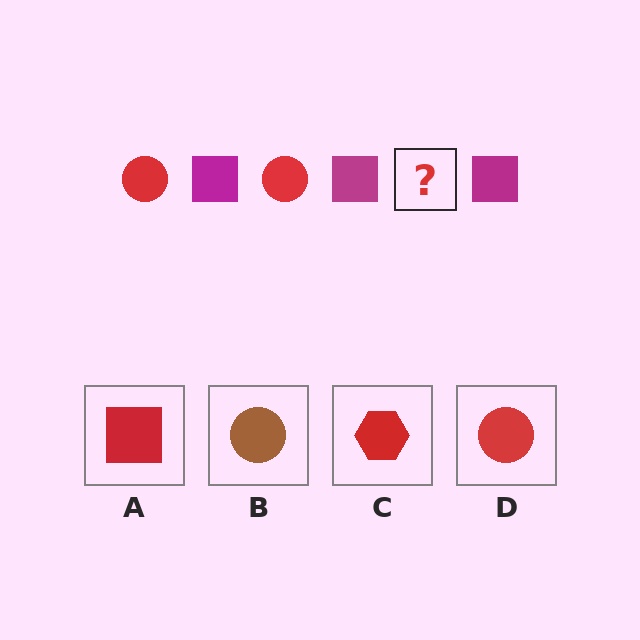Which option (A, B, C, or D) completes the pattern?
D.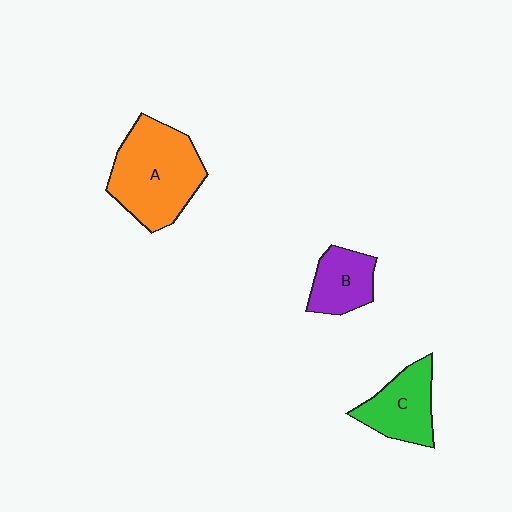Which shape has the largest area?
Shape A (orange).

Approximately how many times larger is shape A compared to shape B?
Approximately 2.1 times.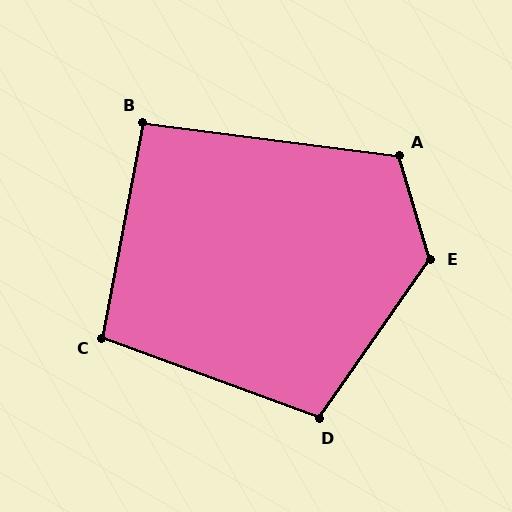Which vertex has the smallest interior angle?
B, at approximately 93 degrees.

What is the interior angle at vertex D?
Approximately 105 degrees (obtuse).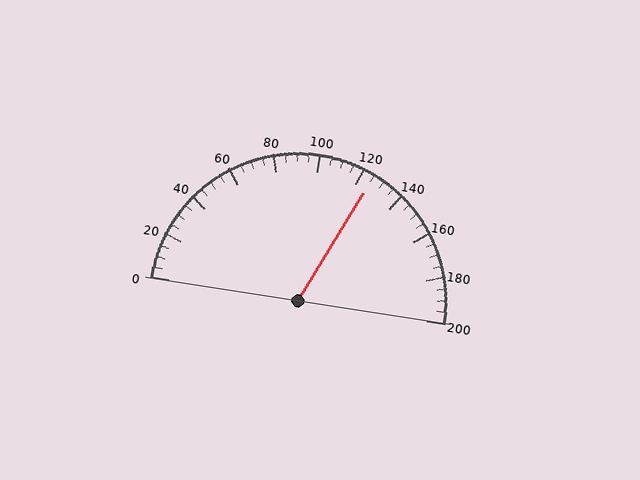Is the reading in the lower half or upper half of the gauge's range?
The reading is in the upper half of the range (0 to 200).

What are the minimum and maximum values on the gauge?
The gauge ranges from 0 to 200.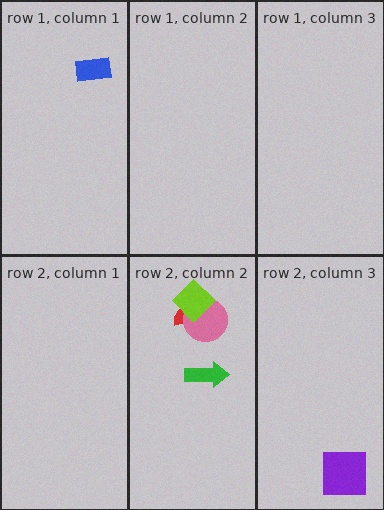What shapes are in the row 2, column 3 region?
The purple square.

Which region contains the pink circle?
The row 2, column 2 region.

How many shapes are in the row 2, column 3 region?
1.